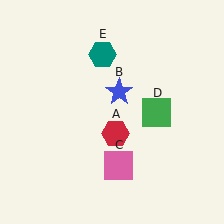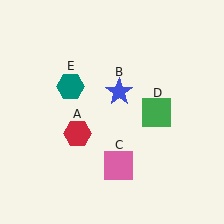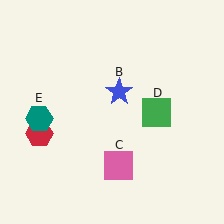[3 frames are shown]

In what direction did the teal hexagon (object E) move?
The teal hexagon (object E) moved down and to the left.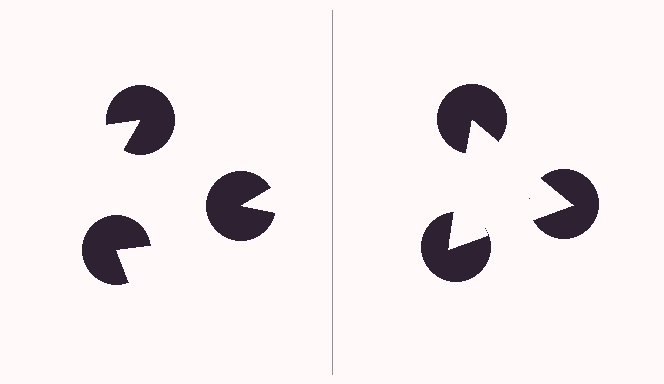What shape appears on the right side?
An illusory triangle.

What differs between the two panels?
The pac-man discs are positioned identically on both sides; only the wedge orientations differ. On the right they align to a triangle; on the left they are misaligned.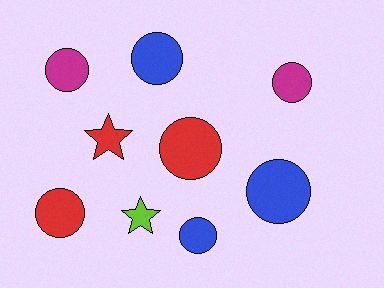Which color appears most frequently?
Red, with 3 objects.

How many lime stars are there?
There is 1 lime star.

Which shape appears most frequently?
Circle, with 7 objects.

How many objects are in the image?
There are 9 objects.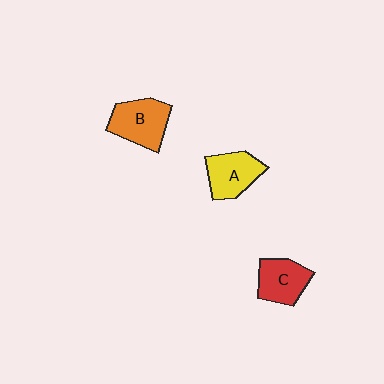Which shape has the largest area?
Shape B (orange).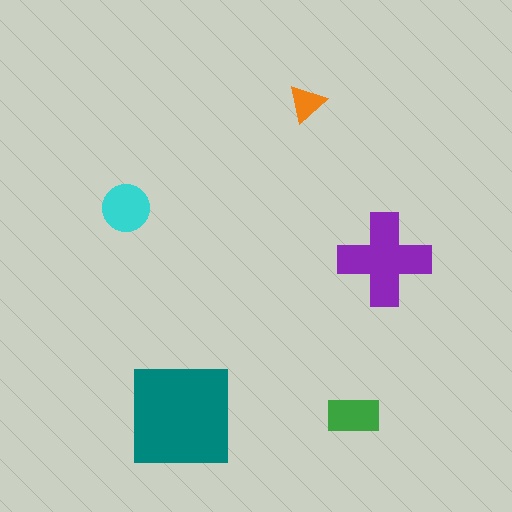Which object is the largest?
The teal square.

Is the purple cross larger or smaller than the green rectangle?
Larger.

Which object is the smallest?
The orange triangle.